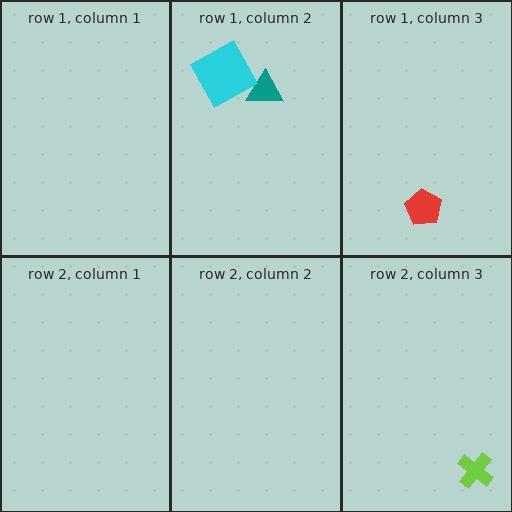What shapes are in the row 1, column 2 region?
The teal triangle, the cyan square.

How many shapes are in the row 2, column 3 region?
1.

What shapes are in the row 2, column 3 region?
The lime cross.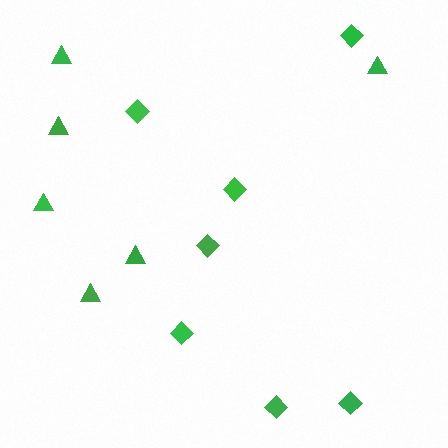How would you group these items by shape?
There are 2 groups: one group of diamonds (7) and one group of triangles (6).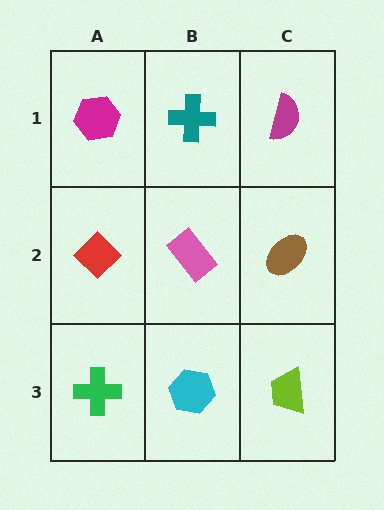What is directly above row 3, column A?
A red diamond.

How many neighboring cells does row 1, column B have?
3.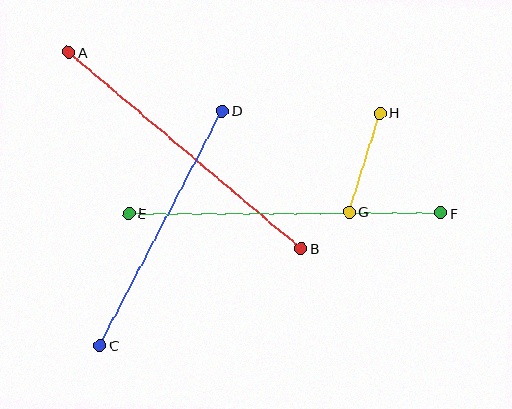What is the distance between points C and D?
The distance is approximately 264 pixels.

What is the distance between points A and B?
The distance is approximately 304 pixels.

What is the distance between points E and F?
The distance is approximately 312 pixels.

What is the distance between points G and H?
The distance is approximately 103 pixels.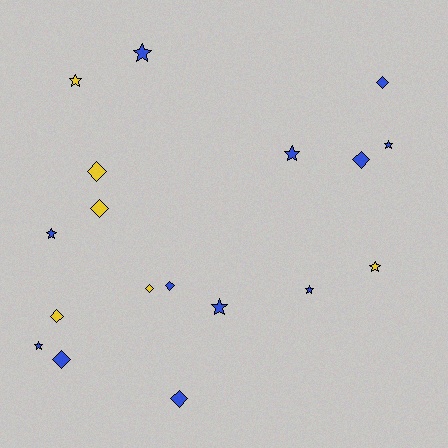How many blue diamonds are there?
There are 5 blue diamonds.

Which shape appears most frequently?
Diamond, with 9 objects.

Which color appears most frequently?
Blue, with 12 objects.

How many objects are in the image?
There are 18 objects.